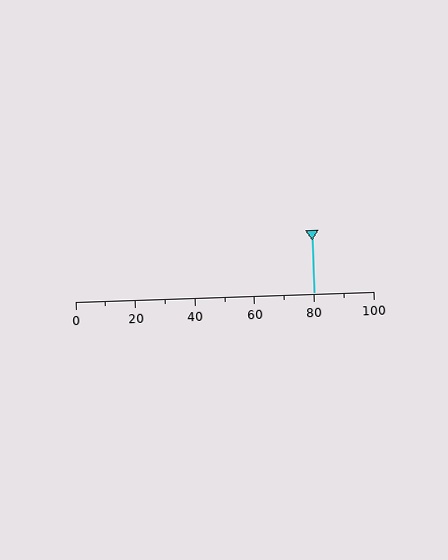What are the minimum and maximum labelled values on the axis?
The axis runs from 0 to 100.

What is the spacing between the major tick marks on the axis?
The major ticks are spaced 20 apart.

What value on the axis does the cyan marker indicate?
The marker indicates approximately 80.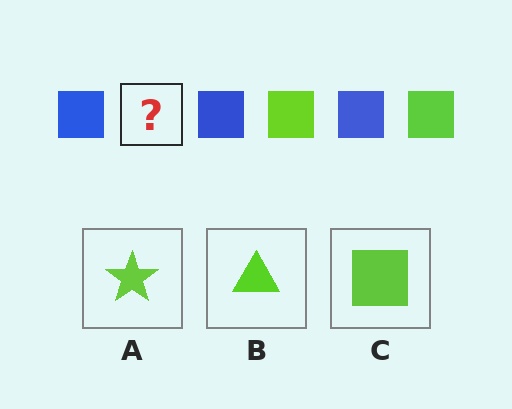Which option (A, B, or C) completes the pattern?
C.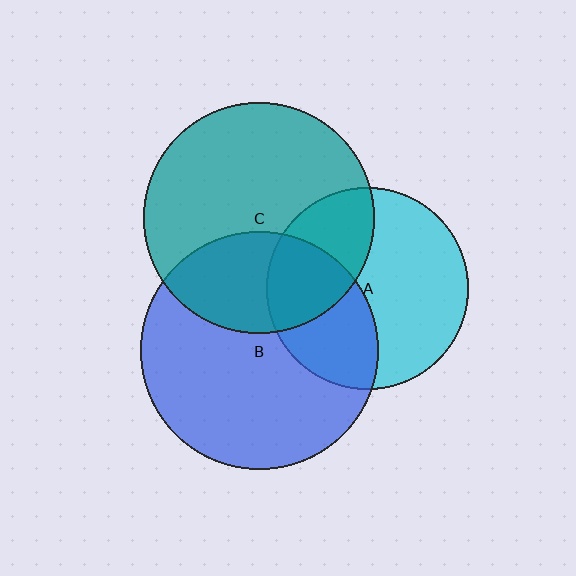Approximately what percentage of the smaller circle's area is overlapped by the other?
Approximately 35%.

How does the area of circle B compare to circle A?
Approximately 1.4 times.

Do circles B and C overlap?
Yes.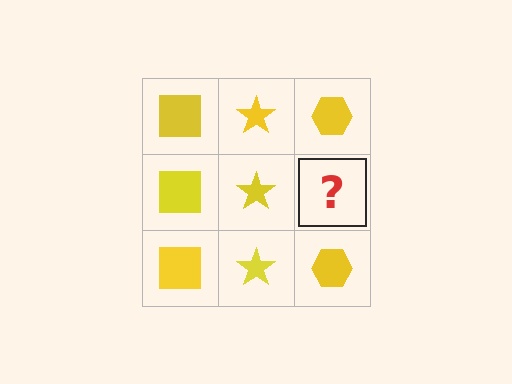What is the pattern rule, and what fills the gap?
The rule is that each column has a consistent shape. The gap should be filled with a yellow hexagon.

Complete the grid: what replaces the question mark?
The question mark should be replaced with a yellow hexagon.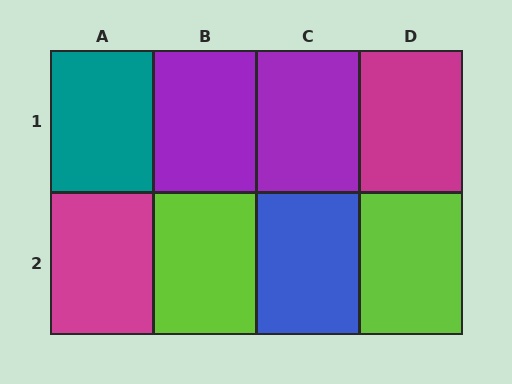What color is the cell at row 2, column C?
Blue.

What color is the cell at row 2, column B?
Lime.